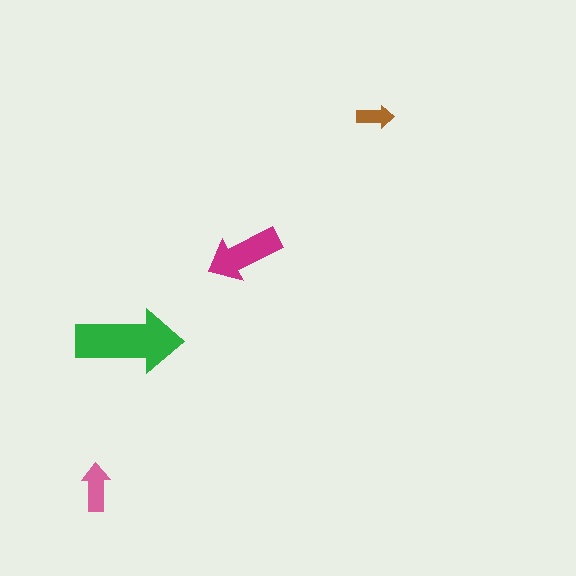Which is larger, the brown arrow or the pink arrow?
The pink one.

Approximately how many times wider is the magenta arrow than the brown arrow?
About 2 times wider.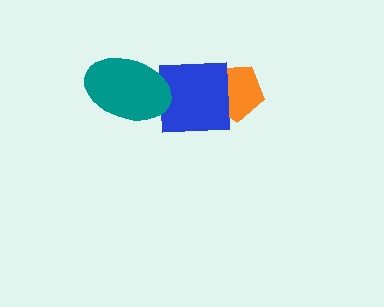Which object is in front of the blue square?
The teal ellipse is in front of the blue square.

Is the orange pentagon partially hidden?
Yes, it is partially covered by another shape.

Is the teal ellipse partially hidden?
No, no other shape covers it.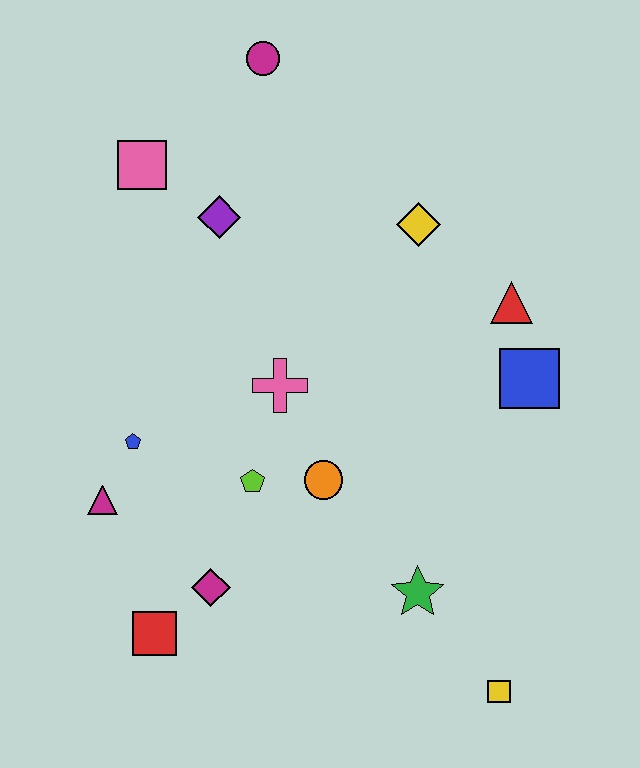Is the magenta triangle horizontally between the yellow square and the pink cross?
No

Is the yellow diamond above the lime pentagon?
Yes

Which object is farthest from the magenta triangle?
The magenta circle is farthest from the magenta triangle.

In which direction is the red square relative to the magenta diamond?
The red square is to the left of the magenta diamond.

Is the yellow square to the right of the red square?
Yes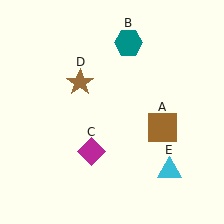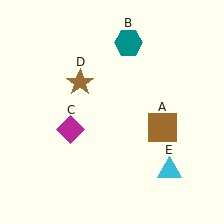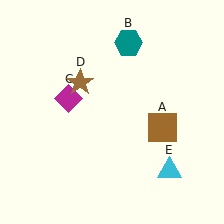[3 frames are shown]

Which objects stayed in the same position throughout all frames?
Brown square (object A) and teal hexagon (object B) and brown star (object D) and cyan triangle (object E) remained stationary.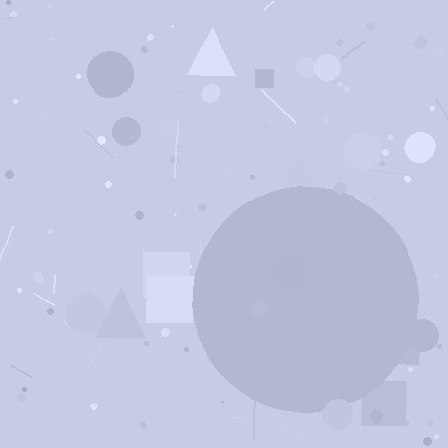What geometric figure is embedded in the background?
A circle is embedded in the background.